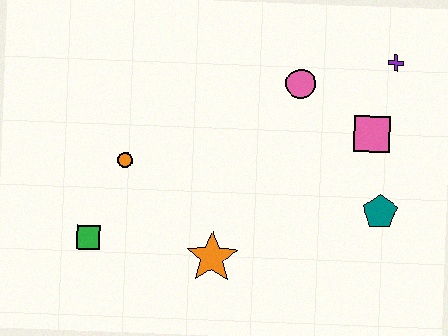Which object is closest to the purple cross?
The pink square is closest to the purple cross.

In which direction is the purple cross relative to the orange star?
The purple cross is above the orange star.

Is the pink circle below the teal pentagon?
No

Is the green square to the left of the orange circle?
Yes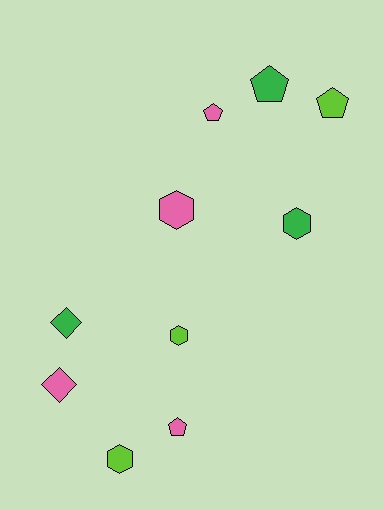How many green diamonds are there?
There is 1 green diamond.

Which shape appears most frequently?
Hexagon, with 4 objects.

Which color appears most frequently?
Pink, with 4 objects.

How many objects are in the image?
There are 10 objects.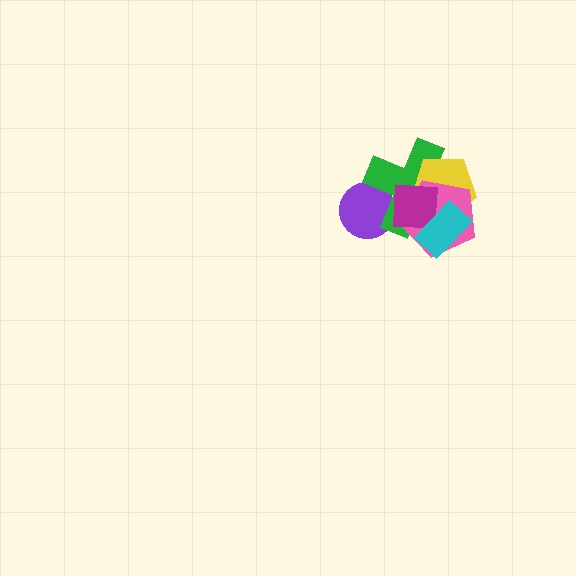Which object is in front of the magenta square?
The cyan rectangle is in front of the magenta square.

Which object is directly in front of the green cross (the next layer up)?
The yellow pentagon is directly in front of the green cross.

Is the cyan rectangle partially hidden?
No, no other shape covers it.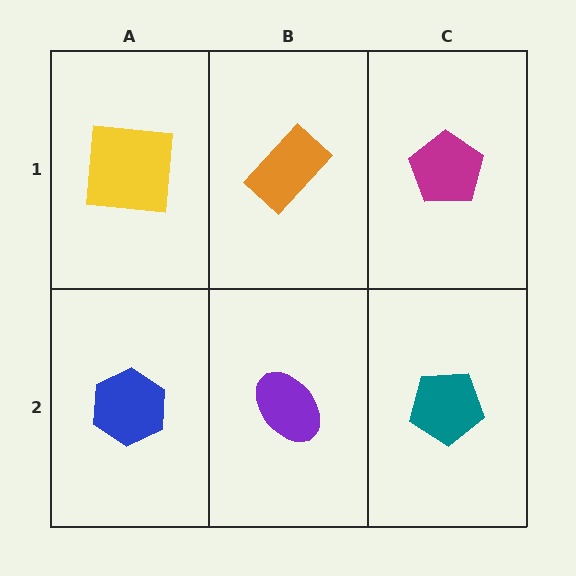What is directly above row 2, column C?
A magenta pentagon.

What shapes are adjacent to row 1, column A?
A blue hexagon (row 2, column A), an orange rectangle (row 1, column B).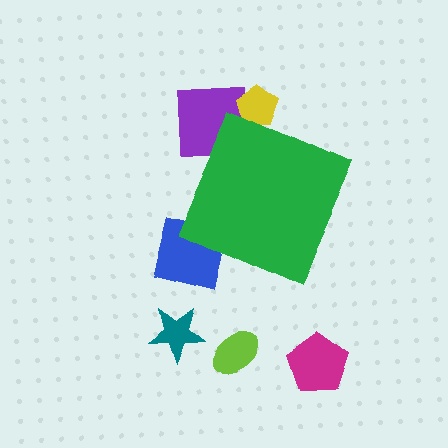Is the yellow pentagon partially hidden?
Yes, the yellow pentagon is partially hidden behind the green diamond.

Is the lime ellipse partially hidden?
No, the lime ellipse is fully visible.